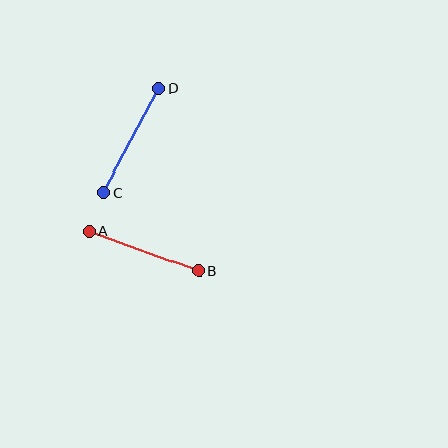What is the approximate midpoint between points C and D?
The midpoint is at approximately (131, 141) pixels.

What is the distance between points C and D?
The distance is approximately 118 pixels.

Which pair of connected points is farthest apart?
Points C and D are farthest apart.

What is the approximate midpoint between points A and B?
The midpoint is at approximately (144, 251) pixels.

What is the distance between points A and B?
The distance is approximately 116 pixels.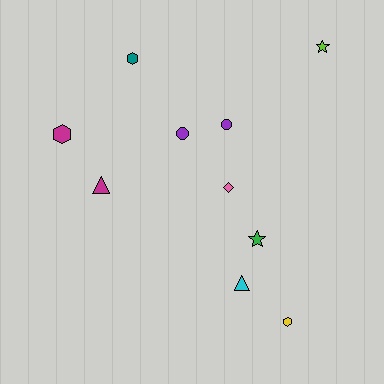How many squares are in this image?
There are no squares.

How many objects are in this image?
There are 10 objects.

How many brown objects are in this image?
There are no brown objects.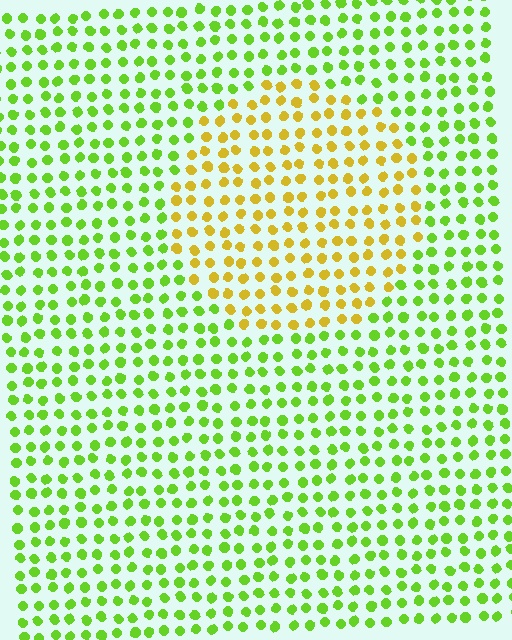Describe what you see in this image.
The image is filled with small lime elements in a uniform arrangement. A circle-shaped region is visible where the elements are tinted to a slightly different hue, forming a subtle color boundary.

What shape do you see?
I see a circle.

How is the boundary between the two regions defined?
The boundary is defined purely by a slight shift in hue (about 48 degrees). Spacing, size, and orientation are identical on both sides.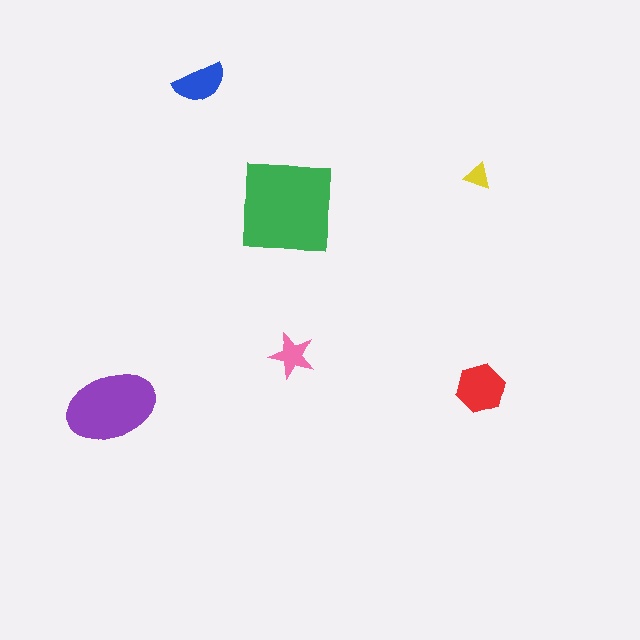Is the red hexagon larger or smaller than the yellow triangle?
Larger.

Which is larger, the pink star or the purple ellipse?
The purple ellipse.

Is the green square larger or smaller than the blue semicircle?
Larger.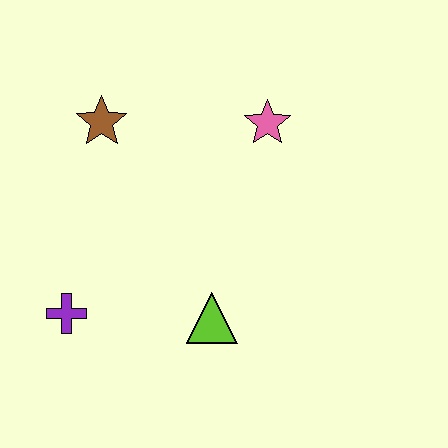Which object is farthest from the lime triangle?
The brown star is farthest from the lime triangle.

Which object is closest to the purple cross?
The lime triangle is closest to the purple cross.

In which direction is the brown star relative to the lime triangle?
The brown star is above the lime triangle.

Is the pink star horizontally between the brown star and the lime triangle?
No